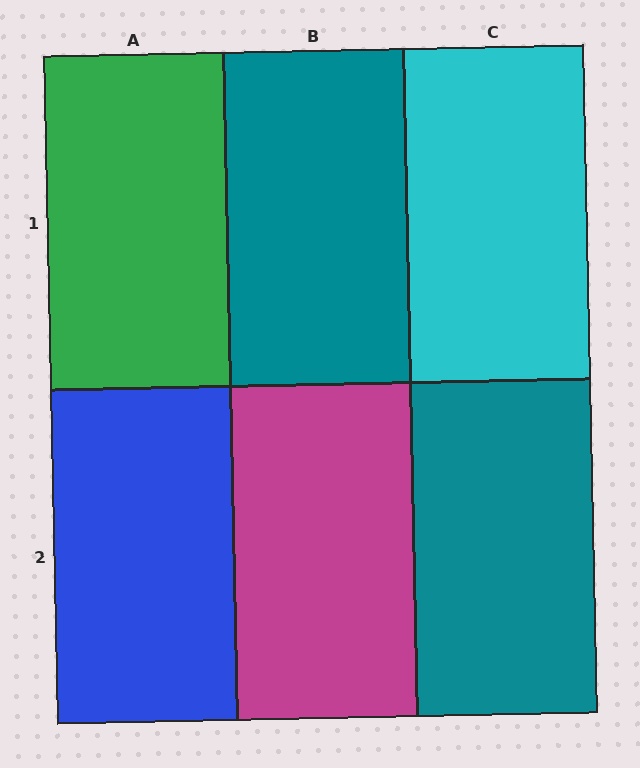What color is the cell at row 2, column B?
Magenta.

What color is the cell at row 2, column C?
Teal.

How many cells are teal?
2 cells are teal.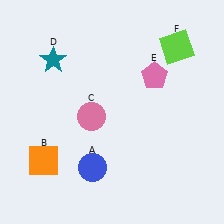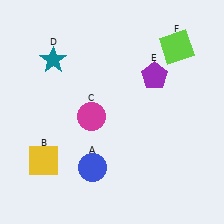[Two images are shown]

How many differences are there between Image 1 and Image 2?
There are 3 differences between the two images.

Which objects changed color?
B changed from orange to yellow. C changed from pink to magenta. E changed from pink to purple.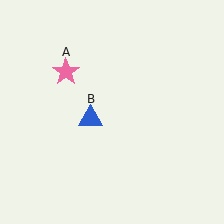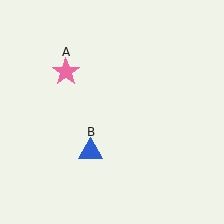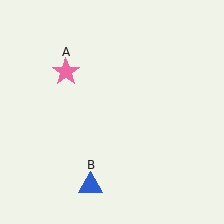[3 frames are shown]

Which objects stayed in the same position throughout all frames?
Pink star (object A) remained stationary.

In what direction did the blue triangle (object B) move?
The blue triangle (object B) moved down.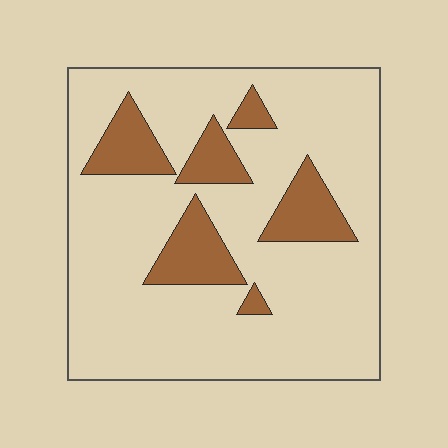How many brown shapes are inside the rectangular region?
6.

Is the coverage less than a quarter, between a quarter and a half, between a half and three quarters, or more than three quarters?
Less than a quarter.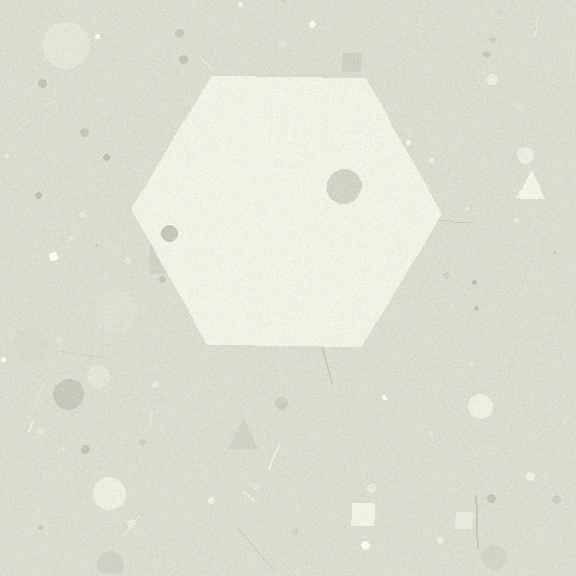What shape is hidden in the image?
A hexagon is hidden in the image.